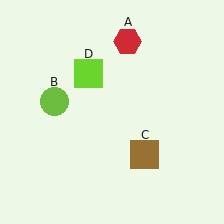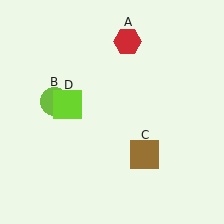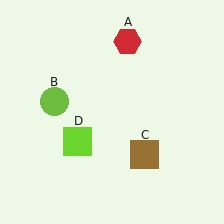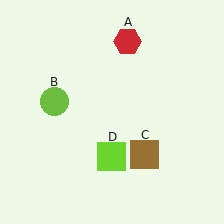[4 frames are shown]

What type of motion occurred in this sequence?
The lime square (object D) rotated counterclockwise around the center of the scene.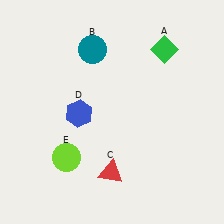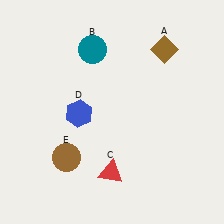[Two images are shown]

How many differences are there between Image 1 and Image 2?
There are 2 differences between the two images.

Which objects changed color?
A changed from green to brown. E changed from lime to brown.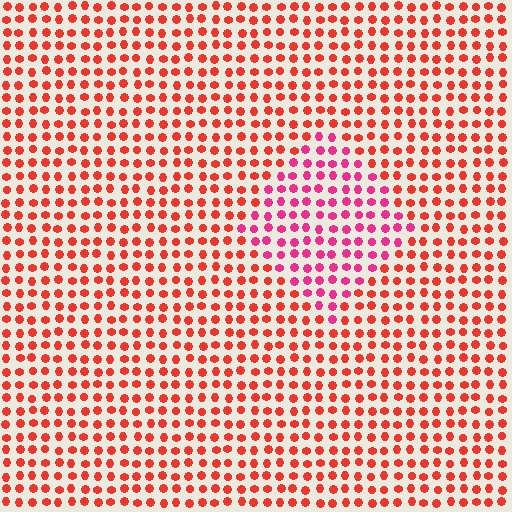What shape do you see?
I see a diamond.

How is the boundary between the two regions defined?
The boundary is defined purely by a slight shift in hue (about 34 degrees). Spacing, size, and orientation are identical on both sides.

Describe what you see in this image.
The image is filled with small red elements in a uniform arrangement. A diamond-shaped region is visible where the elements are tinted to a slightly different hue, forming a subtle color boundary.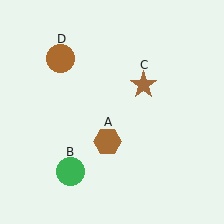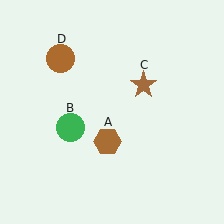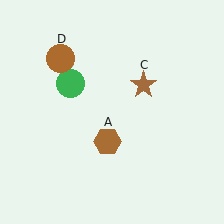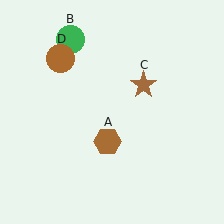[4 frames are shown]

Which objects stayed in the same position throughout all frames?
Brown hexagon (object A) and brown star (object C) and brown circle (object D) remained stationary.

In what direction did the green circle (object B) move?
The green circle (object B) moved up.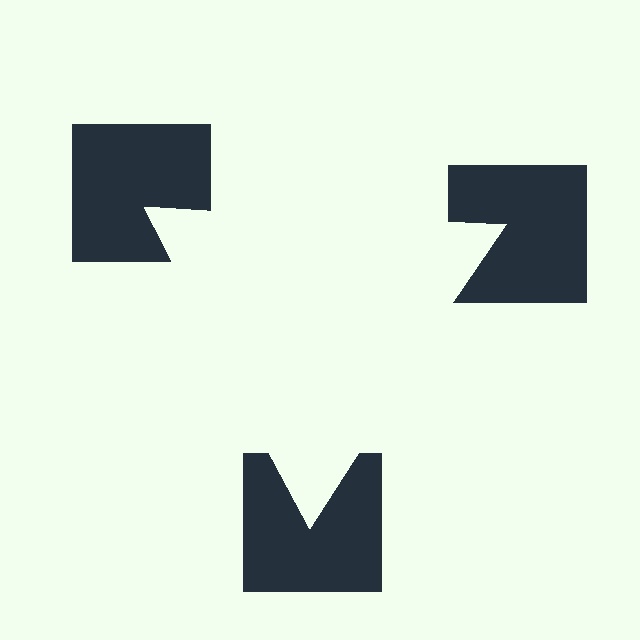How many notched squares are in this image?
There are 3 — one at each vertex of the illusory triangle.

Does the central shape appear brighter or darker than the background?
It typically appears slightly brighter than the background, even though no actual brightness change is drawn.